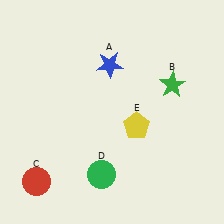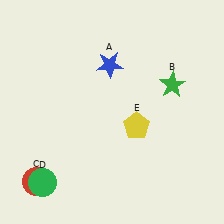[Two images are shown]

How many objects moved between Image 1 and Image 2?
1 object moved between the two images.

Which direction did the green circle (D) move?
The green circle (D) moved left.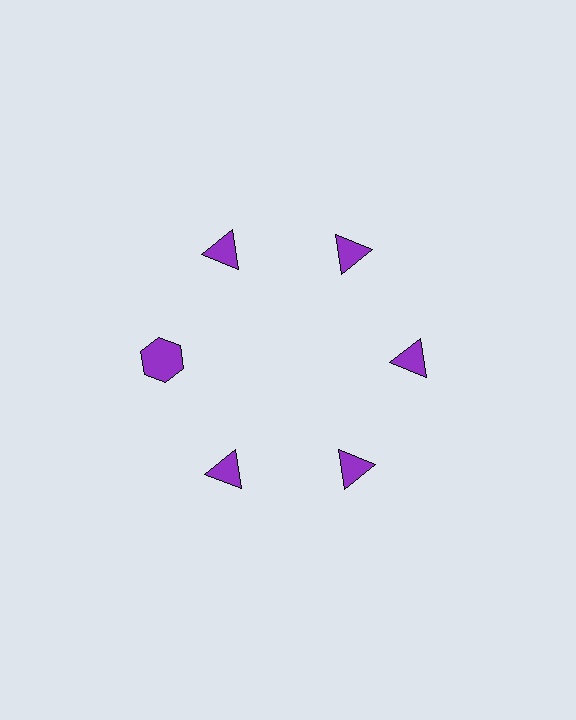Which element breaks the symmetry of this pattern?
The purple hexagon at roughly the 9 o'clock position breaks the symmetry. All other shapes are purple triangles.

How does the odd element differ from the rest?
It has a different shape: hexagon instead of triangle.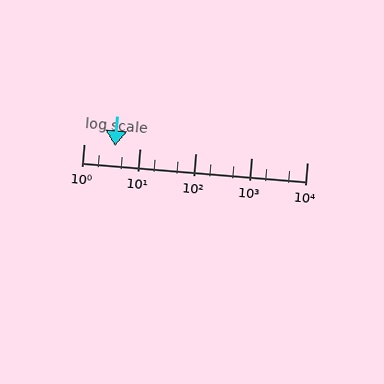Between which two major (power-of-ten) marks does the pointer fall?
The pointer is between 1 and 10.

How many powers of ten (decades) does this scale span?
The scale spans 4 decades, from 1 to 10000.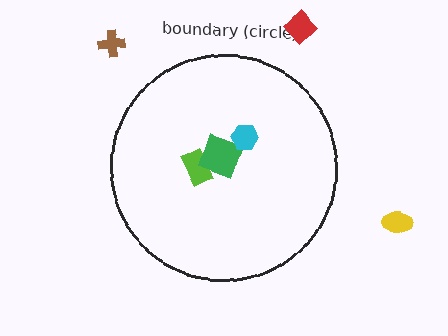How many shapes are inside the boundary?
3 inside, 3 outside.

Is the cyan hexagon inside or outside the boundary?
Inside.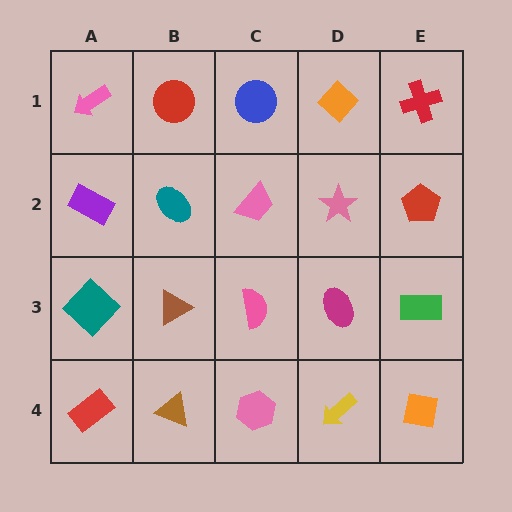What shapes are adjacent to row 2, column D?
An orange diamond (row 1, column D), a magenta ellipse (row 3, column D), a pink trapezoid (row 2, column C), a red pentagon (row 2, column E).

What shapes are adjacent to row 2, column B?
A red circle (row 1, column B), a brown triangle (row 3, column B), a purple rectangle (row 2, column A), a pink trapezoid (row 2, column C).